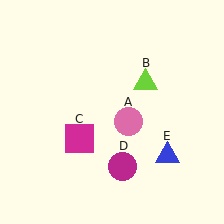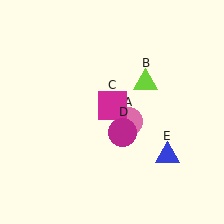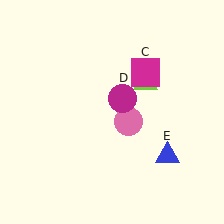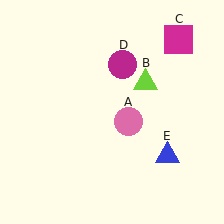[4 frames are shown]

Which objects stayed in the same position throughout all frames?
Pink circle (object A) and lime triangle (object B) and blue triangle (object E) remained stationary.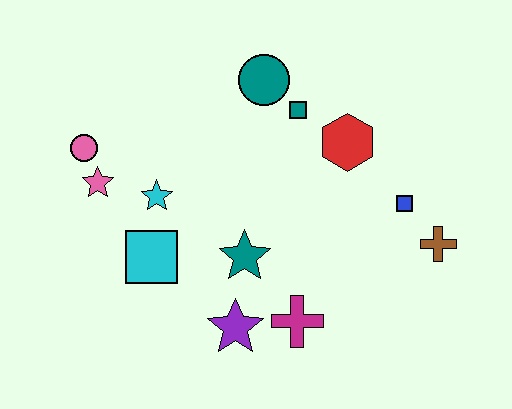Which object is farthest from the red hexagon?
The pink circle is farthest from the red hexagon.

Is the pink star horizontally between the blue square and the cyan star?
No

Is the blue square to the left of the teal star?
No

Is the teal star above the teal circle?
No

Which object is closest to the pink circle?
The pink star is closest to the pink circle.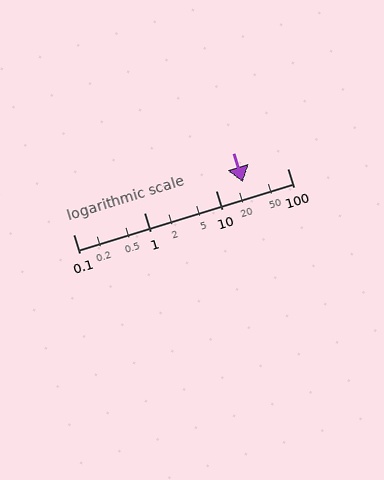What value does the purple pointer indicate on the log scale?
The pointer indicates approximately 24.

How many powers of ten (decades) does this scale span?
The scale spans 3 decades, from 0.1 to 100.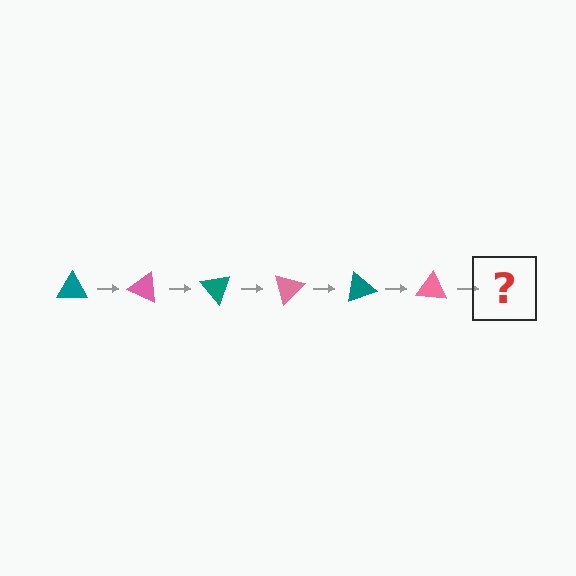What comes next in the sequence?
The next element should be a teal triangle, rotated 150 degrees from the start.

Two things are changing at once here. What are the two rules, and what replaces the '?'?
The two rules are that it rotates 25 degrees each step and the color cycles through teal and pink. The '?' should be a teal triangle, rotated 150 degrees from the start.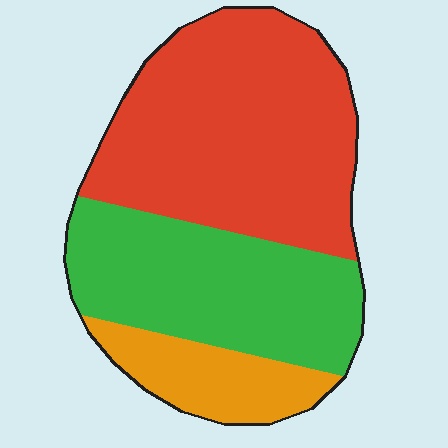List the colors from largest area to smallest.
From largest to smallest: red, green, orange.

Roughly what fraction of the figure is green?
Green takes up about one third (1/3) of the figure.